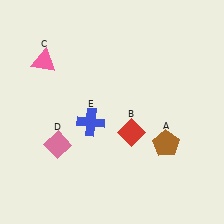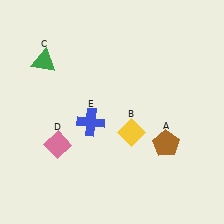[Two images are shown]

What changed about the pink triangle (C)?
In Image 1, C is pink. In Image 2, it changed to green.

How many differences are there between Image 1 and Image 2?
There are 2 differences between the two images.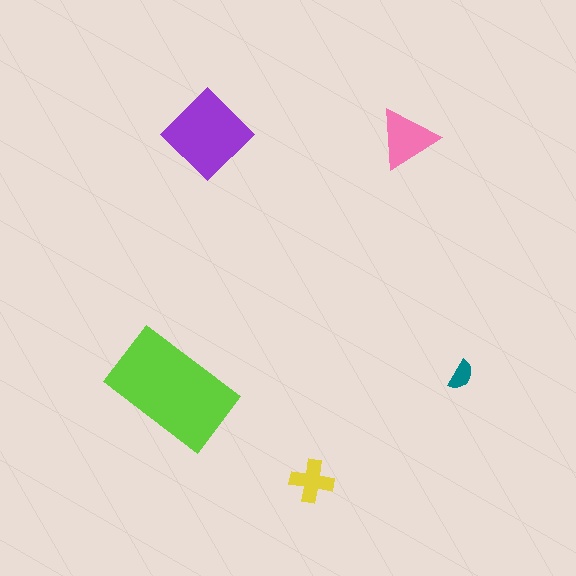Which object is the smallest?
The teal semicircle.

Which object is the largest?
The lime rectangle.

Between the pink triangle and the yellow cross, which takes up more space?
The pink triangle.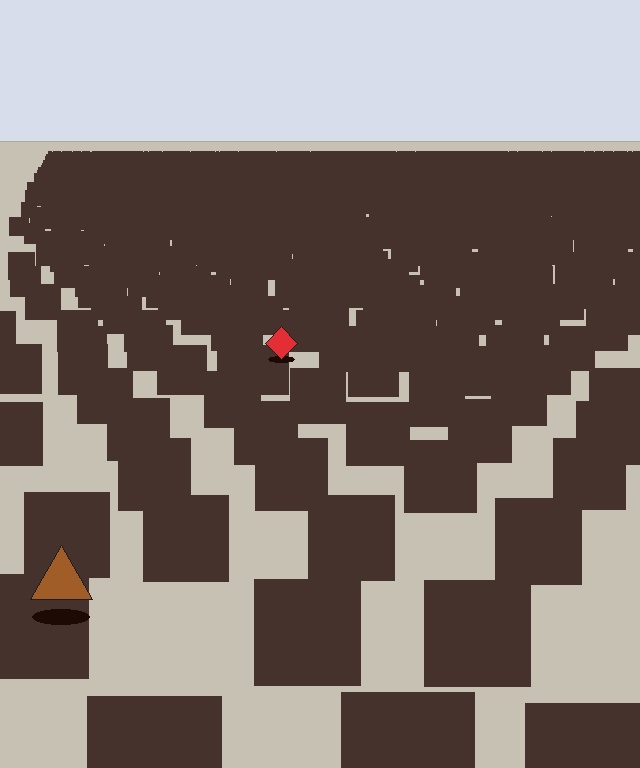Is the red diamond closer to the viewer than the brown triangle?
No. The brown triangle is closer — you can tell from the texture gradient: the ground texture is coarser near it.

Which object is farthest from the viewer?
The red diamond is farthest from the viewer. It appears smaller and the ground texture around it is denser.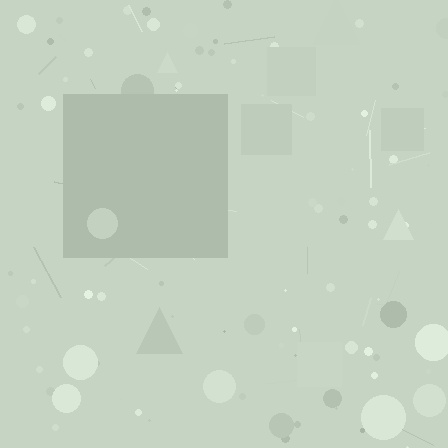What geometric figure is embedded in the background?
A square is embedded in the background.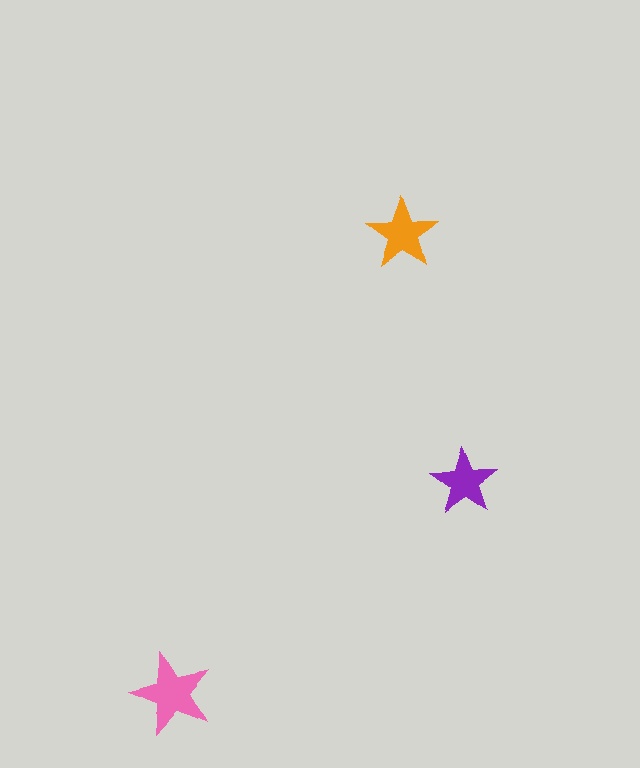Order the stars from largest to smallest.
the pink one, the orange one, the purple one.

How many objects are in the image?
There are 3 objects in the image.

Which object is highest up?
The orange star is topmost.